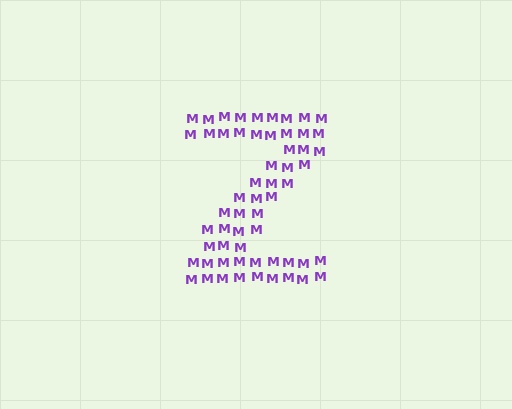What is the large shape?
The large shape is the letter Z.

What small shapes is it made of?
It is made of small letter M's.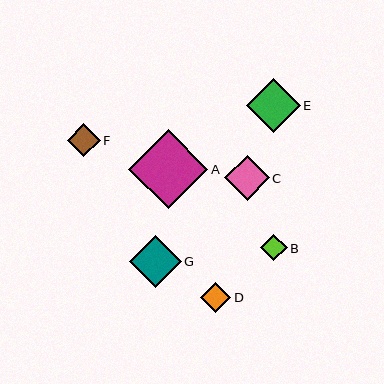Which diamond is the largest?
Diamond A is the largest with a size of approximately 79 pixels.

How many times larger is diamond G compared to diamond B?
Diamond G is approximately 1.9 times the size of diamond B.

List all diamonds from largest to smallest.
From largest to smallest: A, E, G, C, F, D, B.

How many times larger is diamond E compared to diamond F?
Diamond E is approximately 1.7 times the size of diamond F.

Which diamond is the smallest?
Diamond B is the smallest with a size of approximately 27 pixels.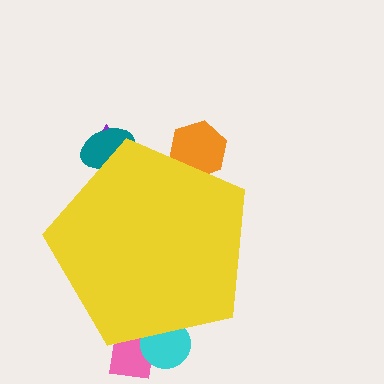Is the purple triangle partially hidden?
Yes, the purple triangle is partially hidden behind the yellow pentagon.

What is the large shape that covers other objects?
A yellow pentagon.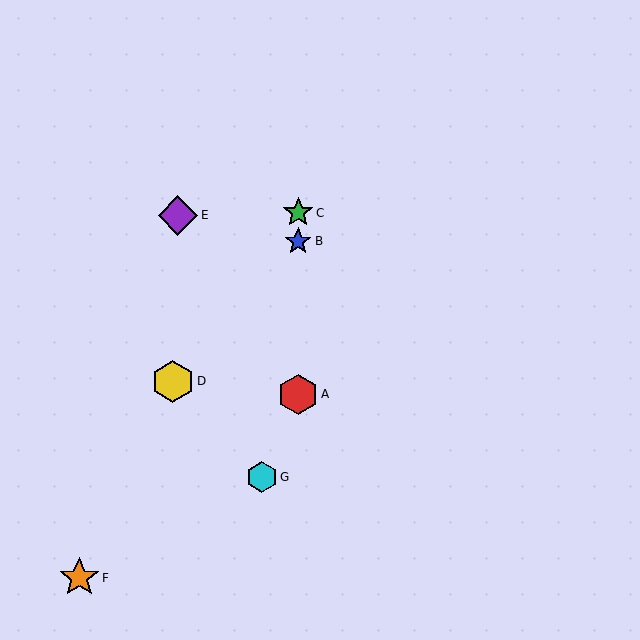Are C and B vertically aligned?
Yes, both are at x≈298.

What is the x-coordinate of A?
Object A is at x≈298.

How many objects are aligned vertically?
3 objects (A, B, C) are aligned vertically.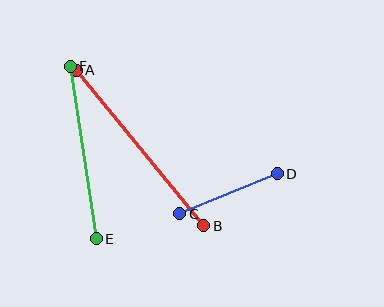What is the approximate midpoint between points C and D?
The midpoint is at approximately (228, 194) pixels.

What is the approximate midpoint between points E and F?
The midpoint is at approximately (83, 152) pixels.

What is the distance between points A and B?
The distance is approximately 201 pixels.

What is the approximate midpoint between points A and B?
The midpoint is at approximately (140, 148) pixels.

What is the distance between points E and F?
The distance is approximately 174 pixels.